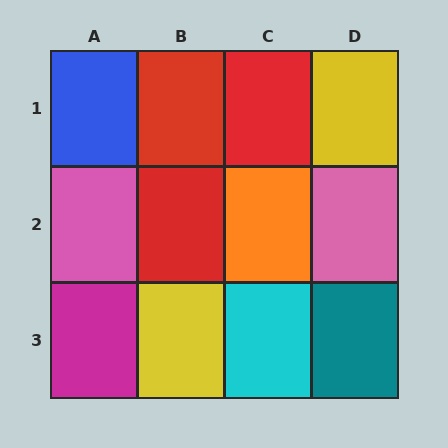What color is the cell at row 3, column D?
Teal.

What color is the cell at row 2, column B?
Red.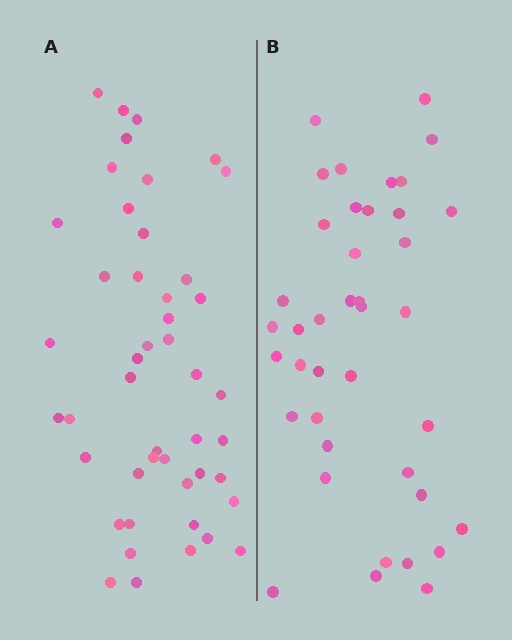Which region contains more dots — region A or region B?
Region A (the left region) has more dots.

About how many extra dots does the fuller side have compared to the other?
Region A has about 6 more dots than region B.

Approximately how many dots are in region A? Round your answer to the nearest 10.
About 50 dots. (The exact count is 46, which rounds to 50.)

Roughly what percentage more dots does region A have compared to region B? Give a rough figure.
About 15% more.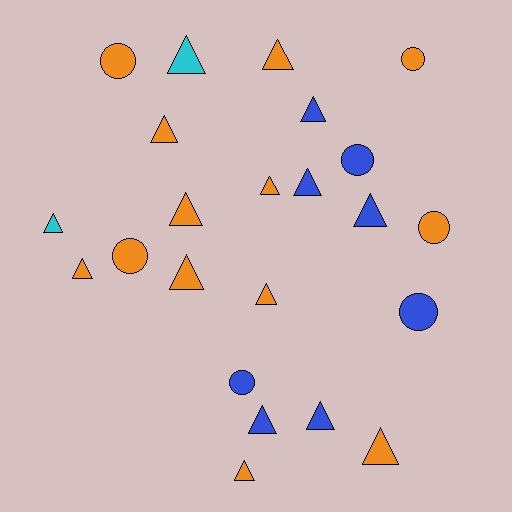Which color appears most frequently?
Orange, with 13 objects.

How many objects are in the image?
There are 23 objects.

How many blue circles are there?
There are 3 blue circles.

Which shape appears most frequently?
Triangle, with 16 objects.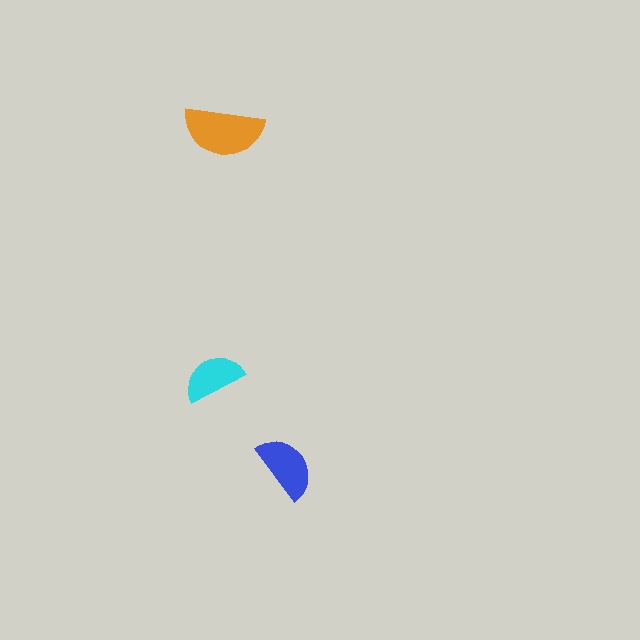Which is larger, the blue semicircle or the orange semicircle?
The orange one.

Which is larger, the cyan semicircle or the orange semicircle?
The orange one.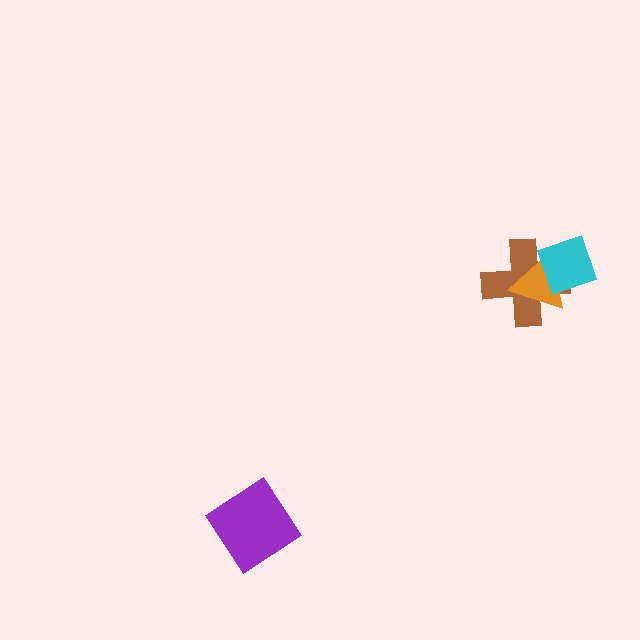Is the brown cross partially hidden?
Yes, it is partially covered by another shape.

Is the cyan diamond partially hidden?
No, no other shape covers it.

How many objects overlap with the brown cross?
2 objects overlap with the brown cross.